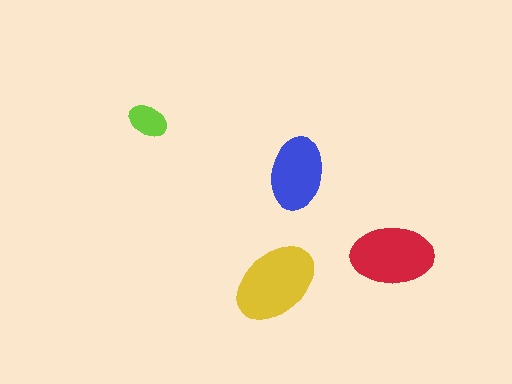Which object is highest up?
The lime ellipse is topmost.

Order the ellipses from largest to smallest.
the yellow one, the red one, the blue one, the lime one.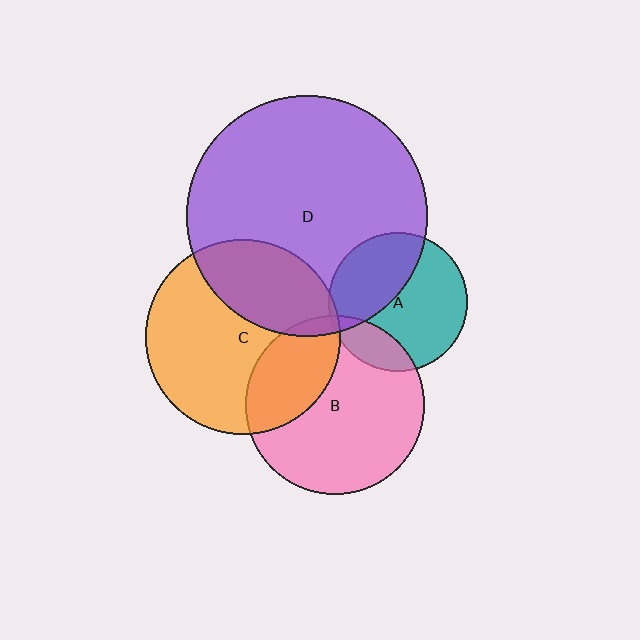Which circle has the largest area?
Circle D (purple).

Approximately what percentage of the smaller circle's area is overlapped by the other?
Approximately 5%.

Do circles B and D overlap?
Yes.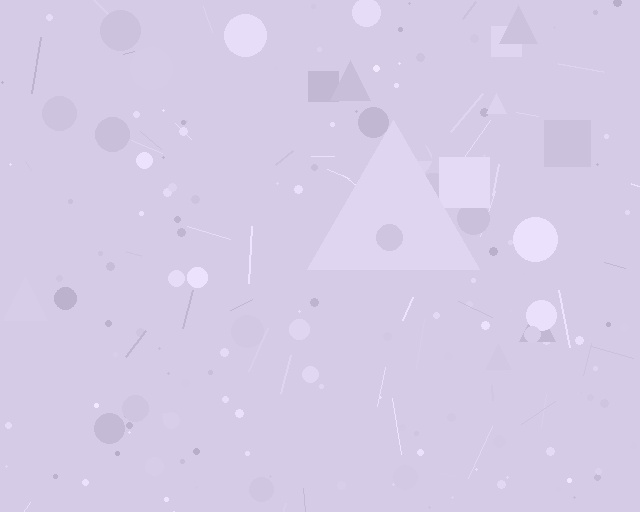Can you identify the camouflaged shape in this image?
The camouflaged shape is a triangle.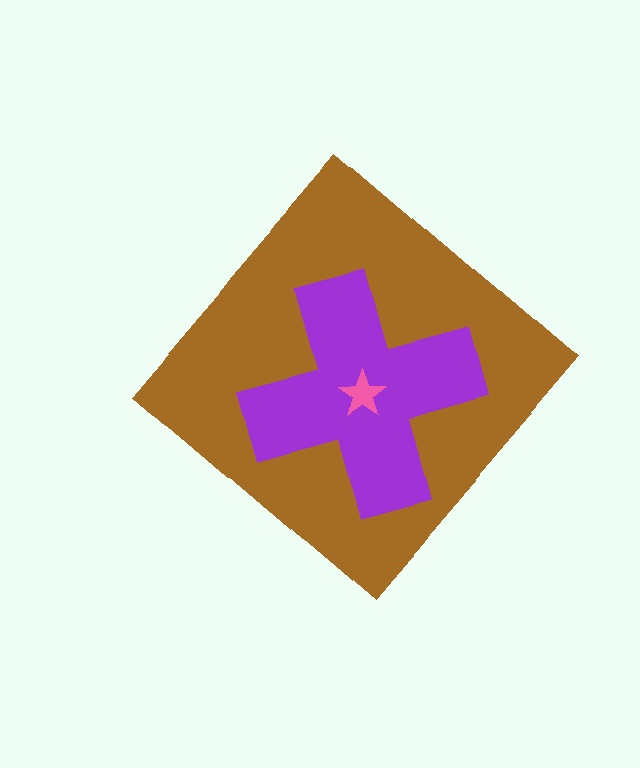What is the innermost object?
The pink star.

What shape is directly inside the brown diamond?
The purple cross.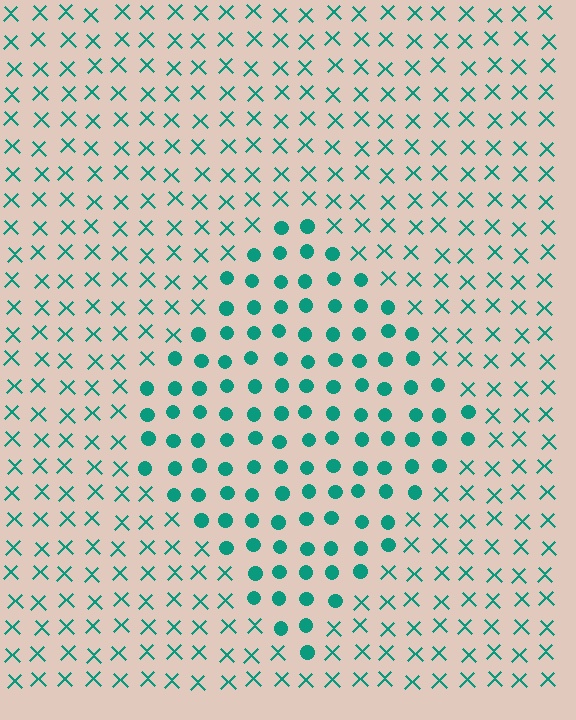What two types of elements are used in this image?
The image uses circles inside the diamond region and X marks outside it.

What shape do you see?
I see a diamond.